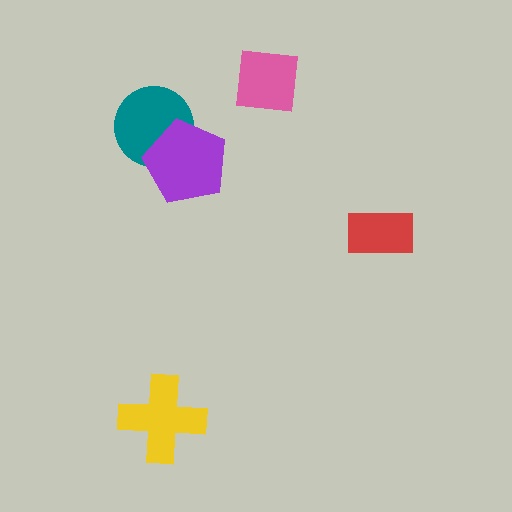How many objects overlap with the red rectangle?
0 objects overlap with the red rectangle.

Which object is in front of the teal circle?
The purple pentagon is in front of the teal circle.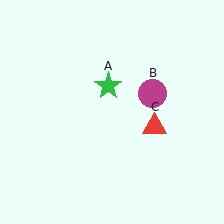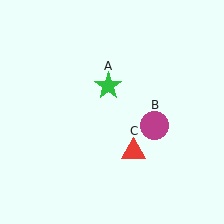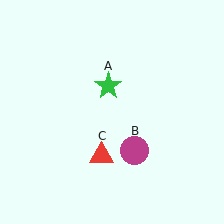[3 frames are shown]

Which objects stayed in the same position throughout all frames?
Green star (object A) remained stationary.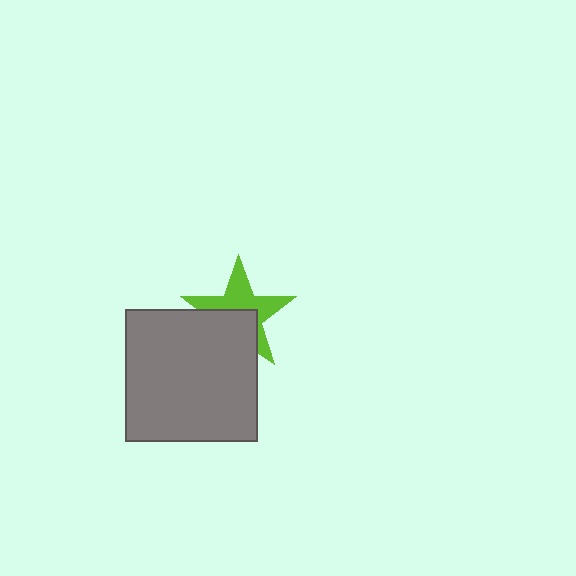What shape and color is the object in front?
The object in front is a gray square.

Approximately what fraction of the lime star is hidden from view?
Roughly 43% of the lime star is hidden behind the gray square.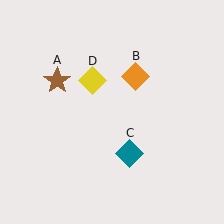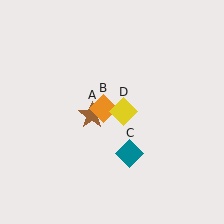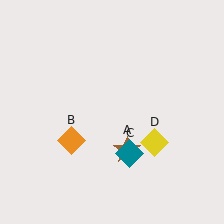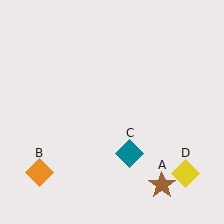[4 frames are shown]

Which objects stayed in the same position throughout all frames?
Teal diamond (object C) remained stationary.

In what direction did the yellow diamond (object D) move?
The yellow diamond (object D) moved down and to the right.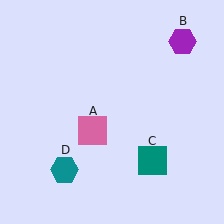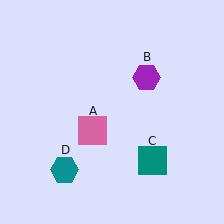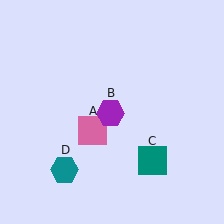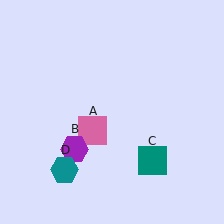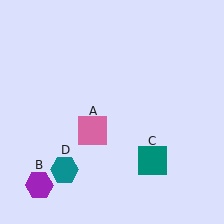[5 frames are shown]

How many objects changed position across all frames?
1 object changed position: purple hexagon (object B).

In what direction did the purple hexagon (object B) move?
The purple hexagon (object B) moved down and to the left.